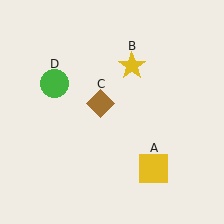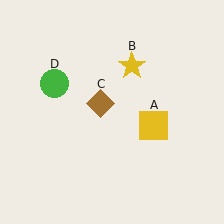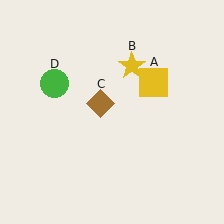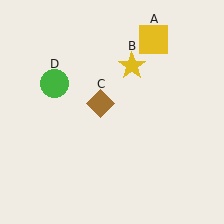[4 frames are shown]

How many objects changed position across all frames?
1 object changed position: yellow square (object A).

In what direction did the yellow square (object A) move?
The yellow square (object A) moved up.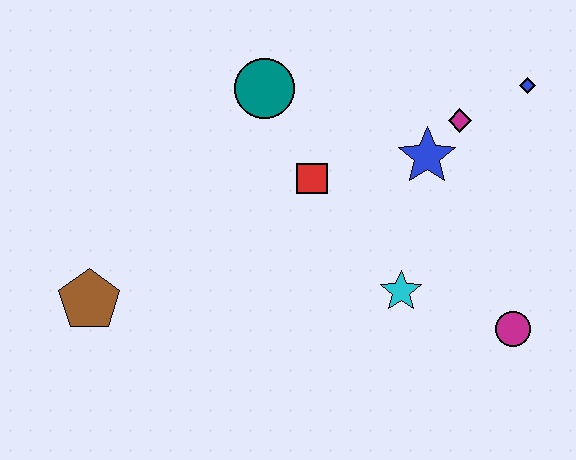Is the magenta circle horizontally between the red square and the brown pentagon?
No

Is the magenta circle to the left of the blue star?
No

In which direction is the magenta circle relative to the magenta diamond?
The magenta circle is below the magenta diamond.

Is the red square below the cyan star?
No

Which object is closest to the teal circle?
The red square is closest to the teal circle.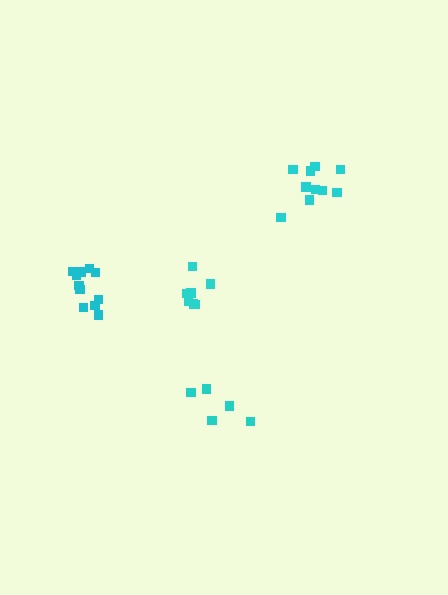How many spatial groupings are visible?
There are 4 spatial groupings.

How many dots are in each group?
Group 1: 7 dots, Group 2: 10 dots, Group 3: 5 dots, Group 4: 11 dots (33 total).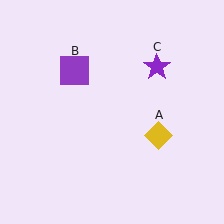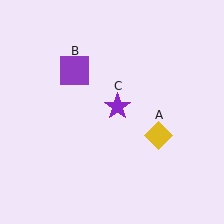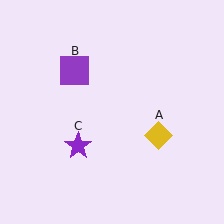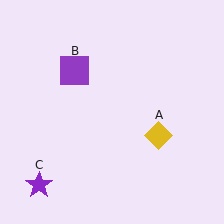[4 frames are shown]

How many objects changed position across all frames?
1 object changed position: purple star (object C).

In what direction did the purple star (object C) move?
The purple star (object C) moved down and to the left.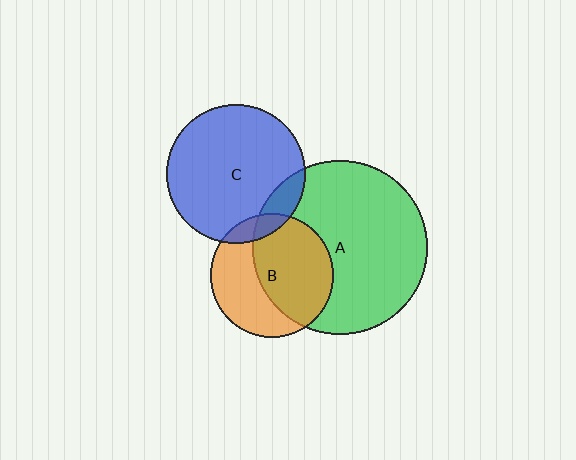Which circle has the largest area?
Circle A (green).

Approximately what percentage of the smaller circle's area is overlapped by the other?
Approximately 55%.